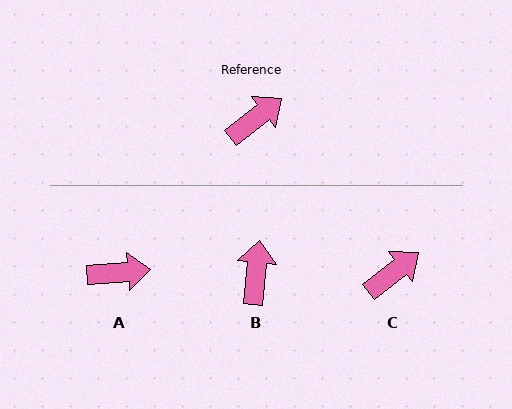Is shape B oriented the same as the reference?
No, it is off by about 46 degrees.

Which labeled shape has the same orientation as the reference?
C.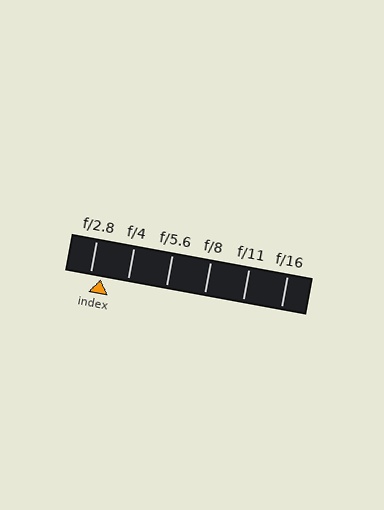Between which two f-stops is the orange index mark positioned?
The index mark is between f/2.8 and f/4.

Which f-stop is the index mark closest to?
The index mark is closest to f/2.8.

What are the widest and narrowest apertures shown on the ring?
The widest aperture shown is f/2.8 and the narrowest is f/16.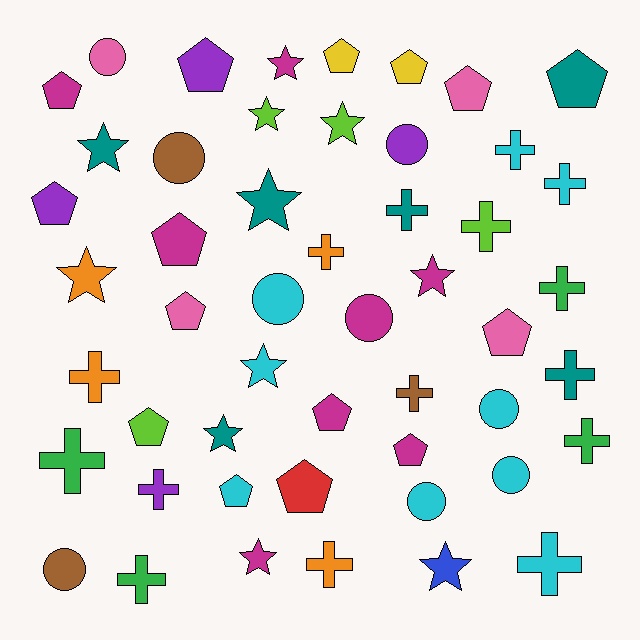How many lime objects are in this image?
There are 4 lime objects.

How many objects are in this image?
There are 50 objects.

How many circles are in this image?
There are 9 circles.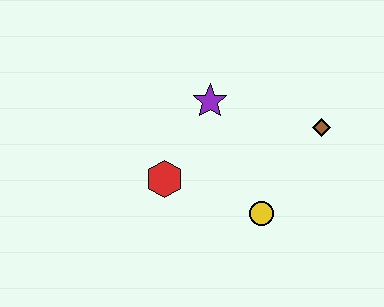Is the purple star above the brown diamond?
Yes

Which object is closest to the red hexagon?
The purple star is closest to the red hexagon.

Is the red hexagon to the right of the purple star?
No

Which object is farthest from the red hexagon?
The brown diamond is farthest from the red hexagon.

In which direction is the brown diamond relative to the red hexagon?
The brown diamond is to the right of the red hexagon.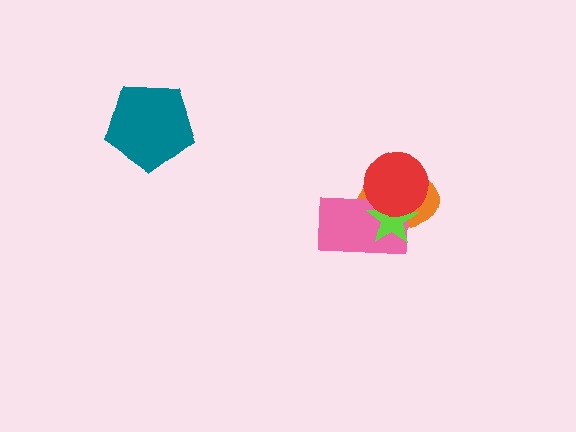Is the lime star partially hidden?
Yes, it is partially covered by another shape.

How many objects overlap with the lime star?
3 objects overlap with the lime star.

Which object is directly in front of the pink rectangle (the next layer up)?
The lime star is directly in front of the pink rectangle.